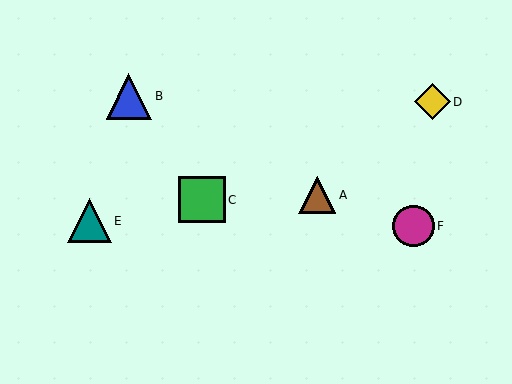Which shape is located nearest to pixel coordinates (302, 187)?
The brown triangle (labeled A) at (317, 195) is nearest to that location.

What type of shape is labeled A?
Shape A is a brown triangle.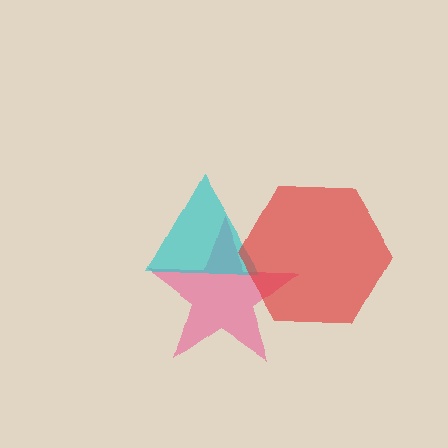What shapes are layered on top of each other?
The layered shapes are: a pink star, a cyan triangle, a red hexagon.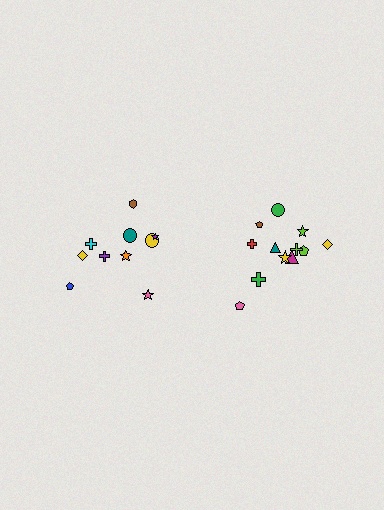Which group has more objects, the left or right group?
The right group.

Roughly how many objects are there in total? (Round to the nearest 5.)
Roughly 20 objects in total.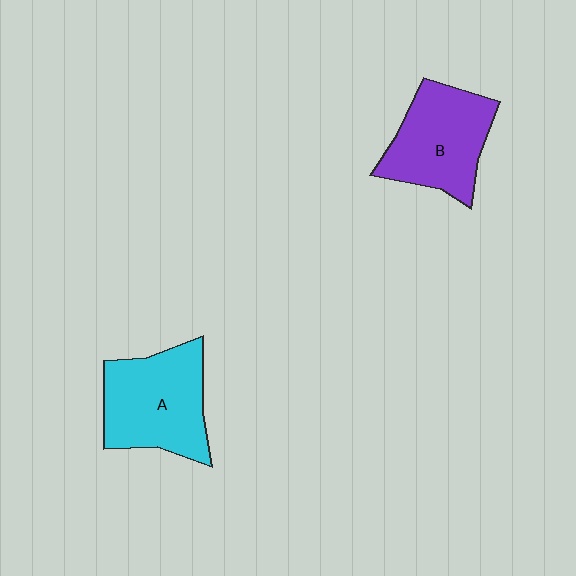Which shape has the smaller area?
Shape B (purple).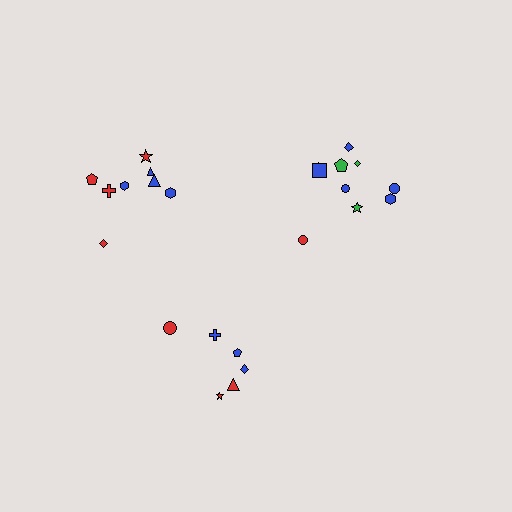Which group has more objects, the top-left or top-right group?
The top-right group.